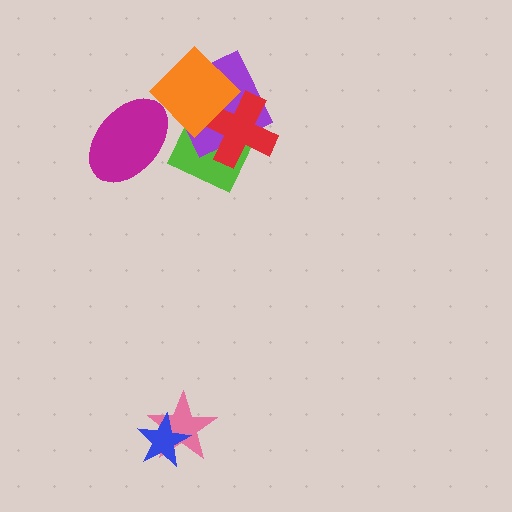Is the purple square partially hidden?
Yes, it is partially covered by another shape.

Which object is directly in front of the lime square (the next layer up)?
The purple square is directly in front of the lime square.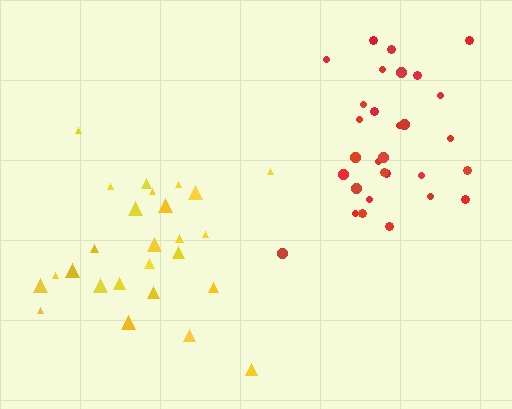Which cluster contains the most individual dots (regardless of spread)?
Red (30).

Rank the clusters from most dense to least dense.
red, yellow.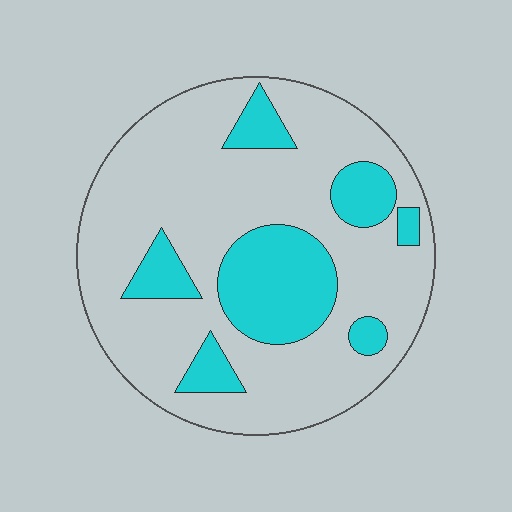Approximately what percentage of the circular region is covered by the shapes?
Approximately 25%.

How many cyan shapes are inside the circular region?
7.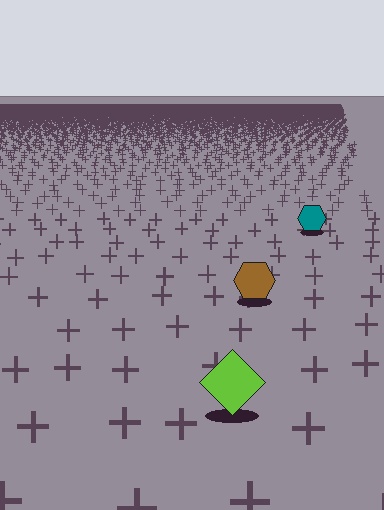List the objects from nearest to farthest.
From nearest to farthest: the lime diamond, the brown hexagon, the teal hexagon.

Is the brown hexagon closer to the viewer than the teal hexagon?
Yes. The brown hexagon is closer — you can tell from the texture gradient: the ground texture is coarser near it.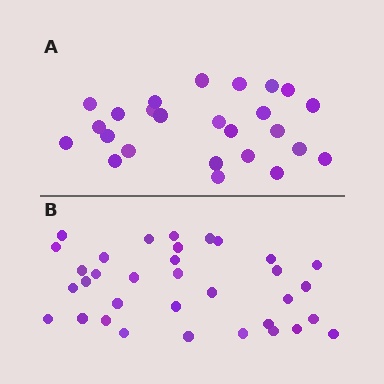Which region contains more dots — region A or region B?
Region B (the bottom region) has more dots.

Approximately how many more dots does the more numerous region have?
Region B has roughly 8 or so more dots than region A.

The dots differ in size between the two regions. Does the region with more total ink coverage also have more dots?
No. Region A has more total ink coverage because its dots are larger, but region B actually contains more individual dots. Total area can be misleading — the number of items is what matters here.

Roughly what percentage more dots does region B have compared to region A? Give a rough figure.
About 35% more.